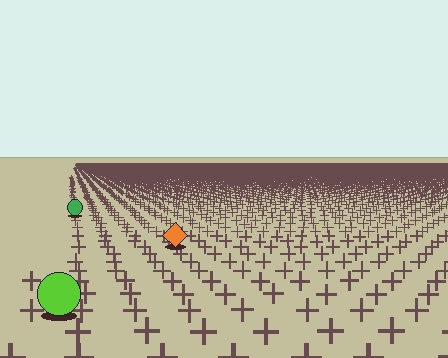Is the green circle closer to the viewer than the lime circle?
No. The lime circle is closer — you can tell from the texture gradient: the ground texture is coarser near it.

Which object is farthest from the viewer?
The green circle is farthest from the viewer. It appears smaller and the ground texture around it is denser.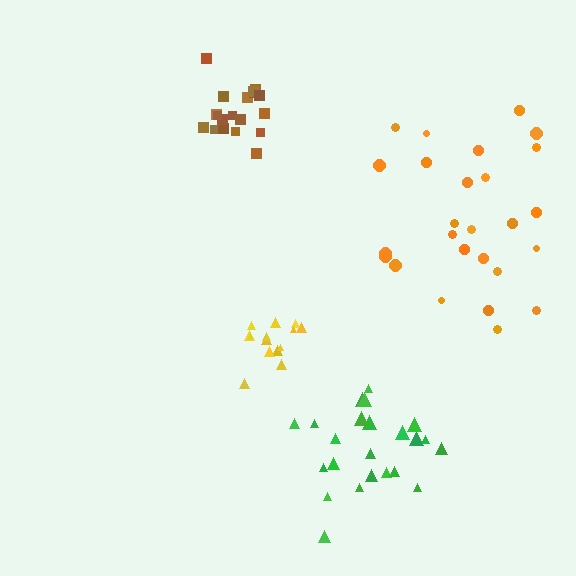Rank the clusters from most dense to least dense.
brown, yellow, green, orange.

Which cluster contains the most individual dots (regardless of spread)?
Orange (26).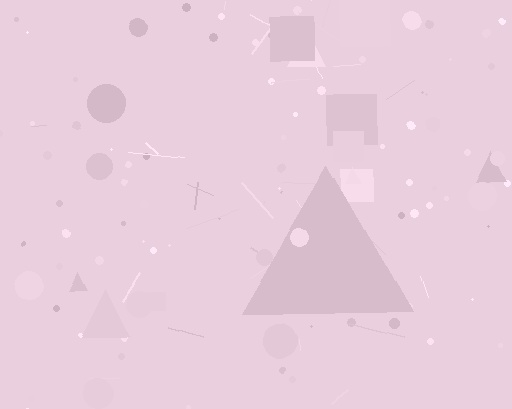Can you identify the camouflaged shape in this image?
The camouflaged shape is a triangle.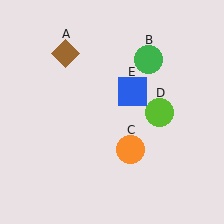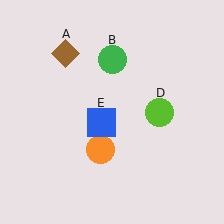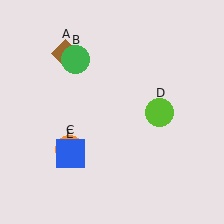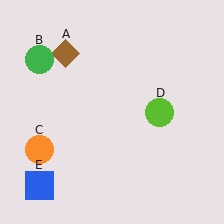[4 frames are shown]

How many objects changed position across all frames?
3 objects changed position: green circle (object B), orange circle (object C), blue square (object E).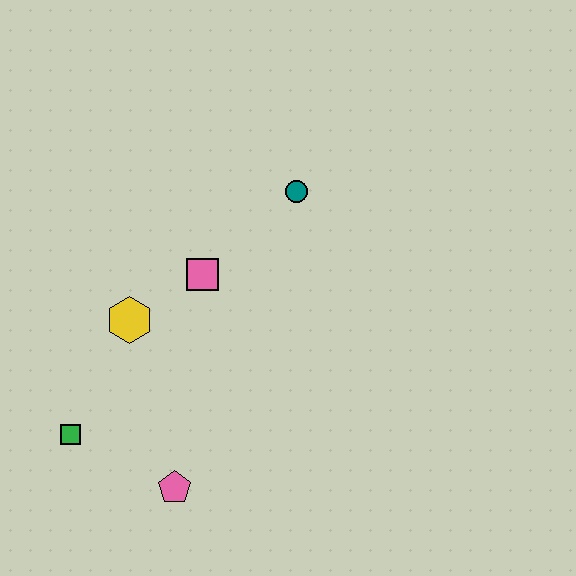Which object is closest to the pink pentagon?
The green square is closest to the pink pentagon.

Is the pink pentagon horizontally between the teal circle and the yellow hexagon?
Yes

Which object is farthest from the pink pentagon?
The teal circle is farthest from the pink pentagon.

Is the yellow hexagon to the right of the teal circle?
No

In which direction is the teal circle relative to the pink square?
The teal circle is to the right of the pink square.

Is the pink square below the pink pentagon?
No